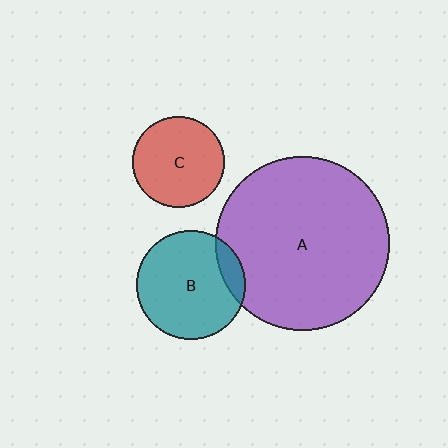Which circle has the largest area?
Circle A (purple).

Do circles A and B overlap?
Yes.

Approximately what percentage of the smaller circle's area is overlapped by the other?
Approximately 10%.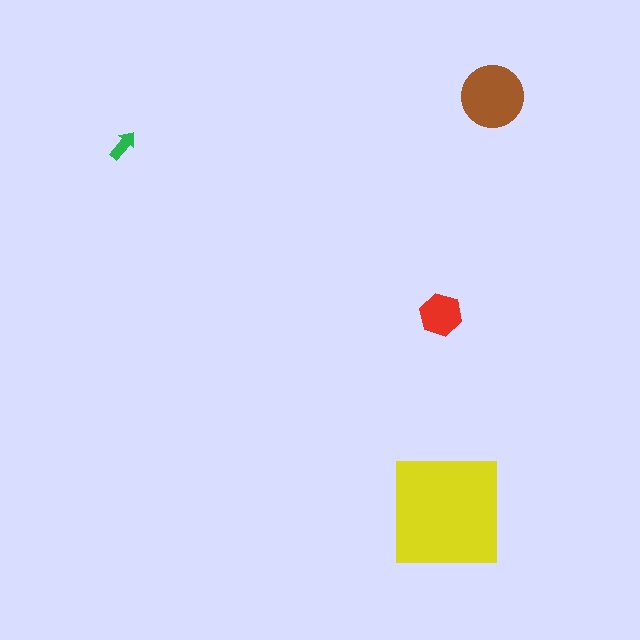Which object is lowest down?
The yellow square is bottommost.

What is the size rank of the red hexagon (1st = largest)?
3rd.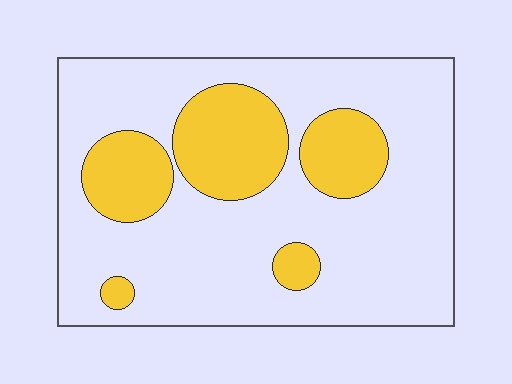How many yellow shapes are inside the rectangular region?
5.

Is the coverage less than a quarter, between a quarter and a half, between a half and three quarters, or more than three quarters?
Less than a quarter.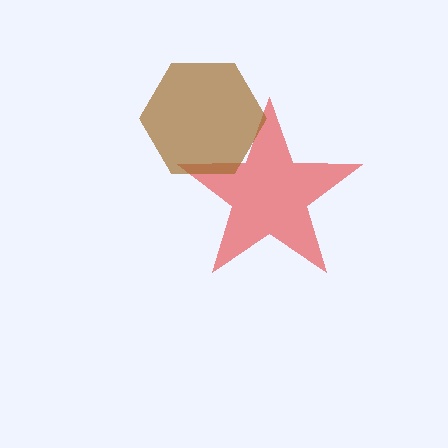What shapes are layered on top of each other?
The layered shapes are: a red star, a brown hexagon.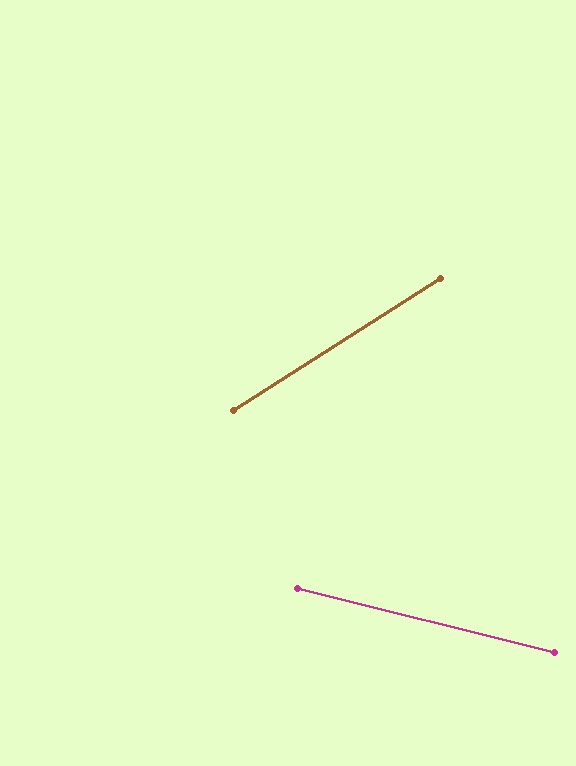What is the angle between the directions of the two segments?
Approximately 47 degrees.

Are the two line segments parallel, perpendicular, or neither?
Neither parallel nor perpendicular — they differ by about 47°.